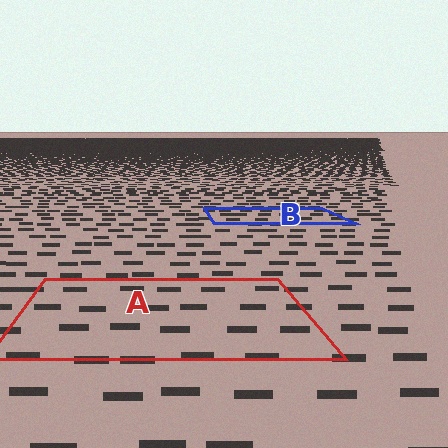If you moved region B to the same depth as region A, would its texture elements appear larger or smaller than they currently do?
They would appear larger. At a closer depth, the same texture elements are projected at a bigger on-screen size.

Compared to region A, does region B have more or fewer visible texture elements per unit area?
Region B has more texture elements per unit area — they are packed more densely because it is farther away.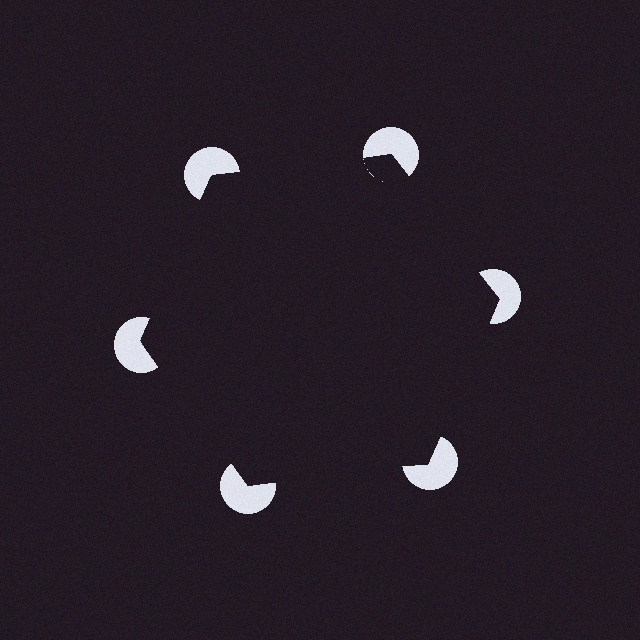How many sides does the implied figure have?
6 sides.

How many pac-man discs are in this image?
There are 6 — one at each vertex of the illusory hexagon.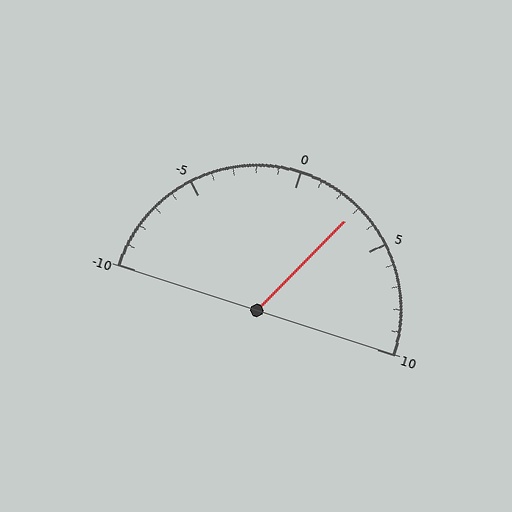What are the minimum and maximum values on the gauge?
The gauge ranges from -10 to 10.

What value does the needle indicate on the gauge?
The needle indicates approximately 3.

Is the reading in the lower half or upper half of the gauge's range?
The reading is in the upper half of the range (-10 to 10).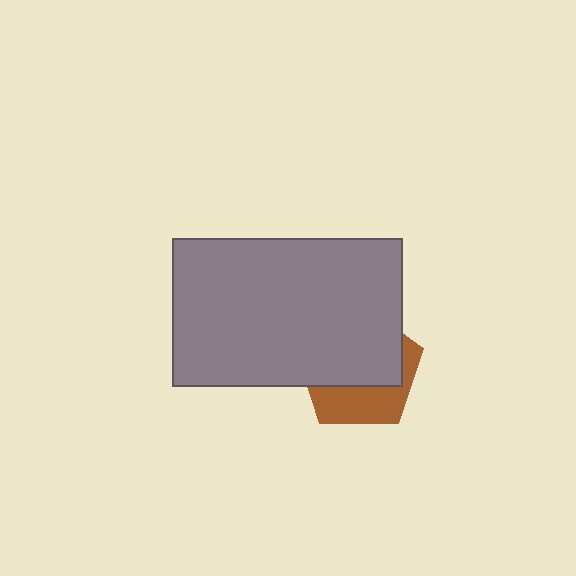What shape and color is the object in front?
The object in front is a gray rectangle.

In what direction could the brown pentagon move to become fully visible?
The brown pentagon could move down. That would shift it out from behind the gray rectangle entirely.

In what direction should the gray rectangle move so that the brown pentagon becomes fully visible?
The gray rectangle should move up. That is the shortest direction to clear the overlap and leave the brown pentagon fully visible.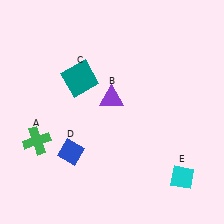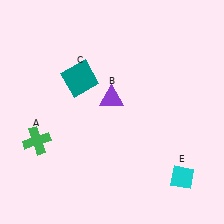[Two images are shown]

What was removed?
The blue diamond (D) was removed in Image 2.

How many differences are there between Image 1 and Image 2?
There is 1 difference between the two images.